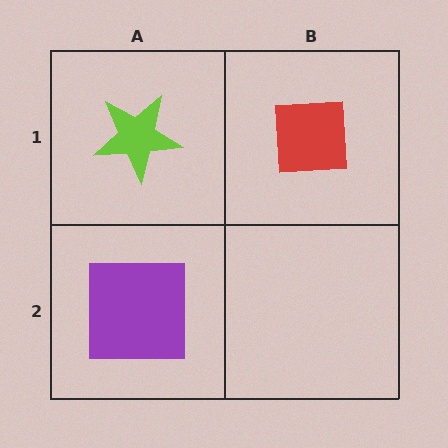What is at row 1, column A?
A lime star.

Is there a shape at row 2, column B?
No, that cell is empty.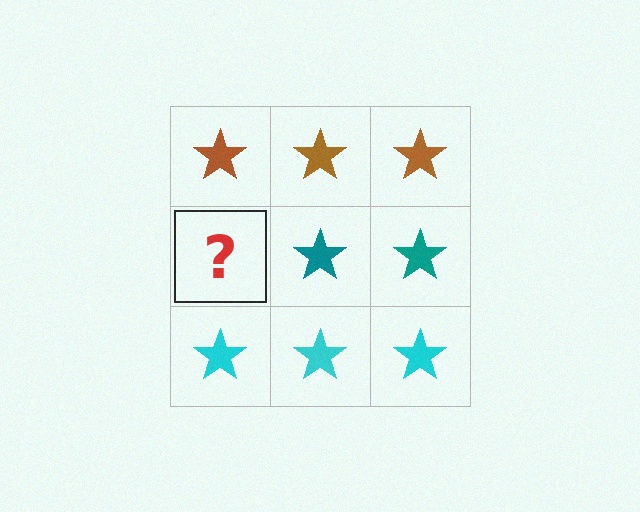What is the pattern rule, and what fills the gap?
The rule is that each row has a consistent color. The gap should be filled with a teal star.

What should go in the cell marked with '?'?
The missing cell should contain a teal star.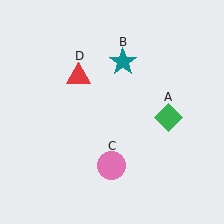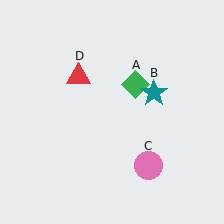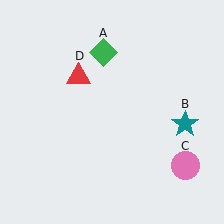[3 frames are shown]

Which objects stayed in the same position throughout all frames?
Red triangle (object D) remained stationary.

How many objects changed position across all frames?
3 objects changed position: green diamond (object A), teal star (object B), pink circle (object C).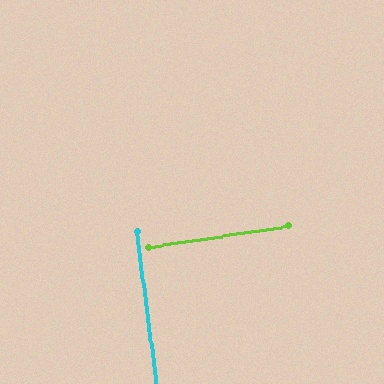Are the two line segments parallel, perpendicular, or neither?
Perpendicular — they meet at approximately 89°.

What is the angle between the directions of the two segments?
Approximately 89 degrees.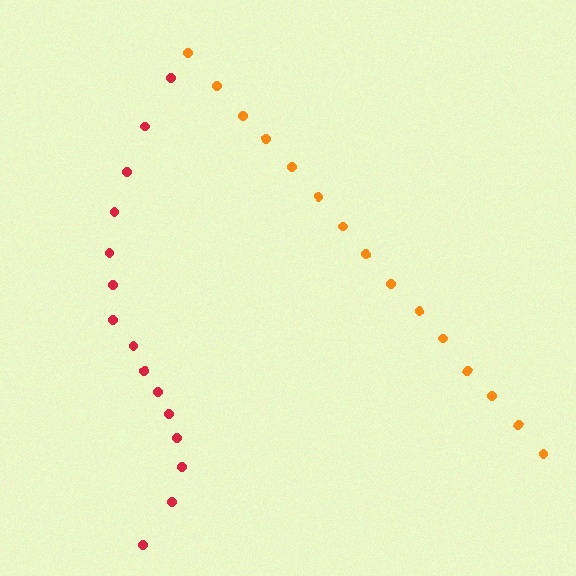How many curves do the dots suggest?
There are 2 distinct paths.